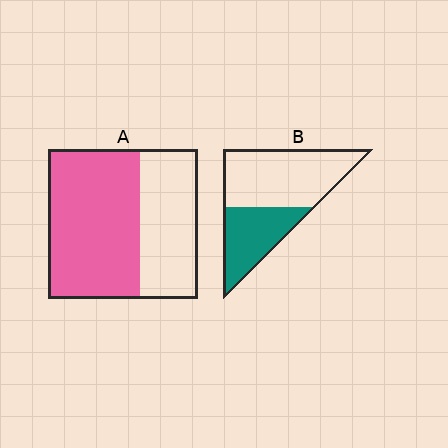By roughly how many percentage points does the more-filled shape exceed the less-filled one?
By roughly 25 percentage points (A over B).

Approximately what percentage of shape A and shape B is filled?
A is approximately 60% and B is approximately 40%.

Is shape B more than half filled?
No.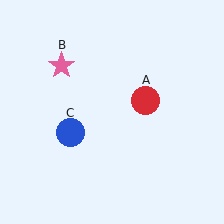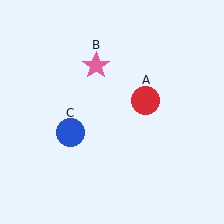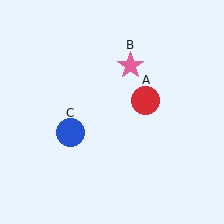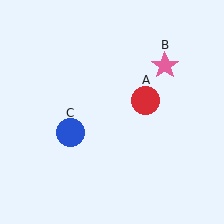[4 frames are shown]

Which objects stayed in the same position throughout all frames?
Red circle (object A) and blue circle (object C) remained stationary.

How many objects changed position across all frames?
1 object changed position: pink star (object B).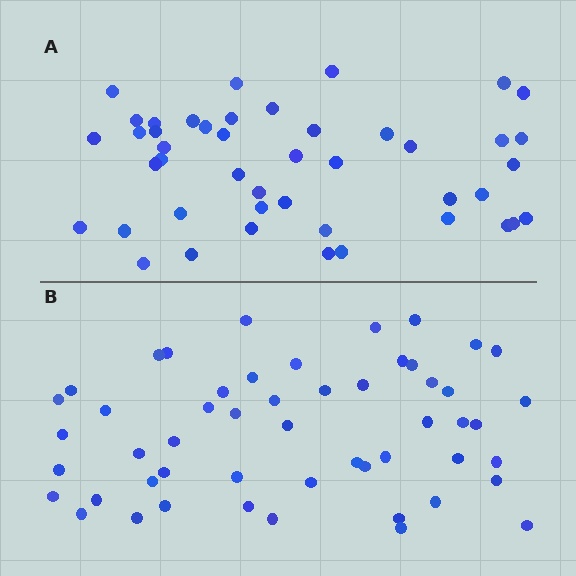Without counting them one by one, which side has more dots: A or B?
Region B (the bottom region) has more dots.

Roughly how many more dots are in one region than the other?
Region B has roughly 8 or so more dots than region A.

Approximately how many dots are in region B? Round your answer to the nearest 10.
About 50 dots. (The exact count is 52, which rounds to 50.)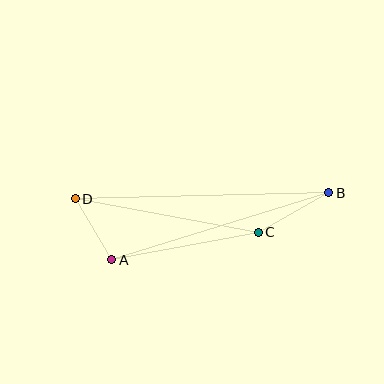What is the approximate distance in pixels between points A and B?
The distance between A and B is approximately 227 pixels.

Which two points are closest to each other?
Points A and D are closest to each other.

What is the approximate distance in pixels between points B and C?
The distance between B and C is approximately 81 pixels.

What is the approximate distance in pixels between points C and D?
The distance between C and D is approximately 186 pixels.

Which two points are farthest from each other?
Points B and D are farthest from each other.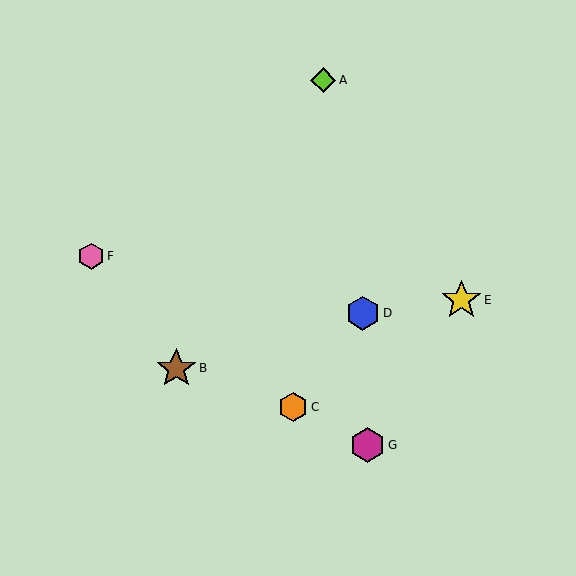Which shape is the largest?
The brown star (labeled B) is the largest.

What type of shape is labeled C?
Shape C is an orange hexagon.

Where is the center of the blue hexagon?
The center of the blue hexagon is at (363, 313).